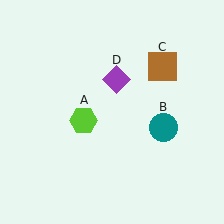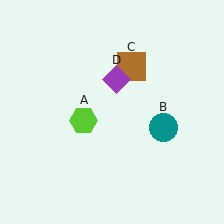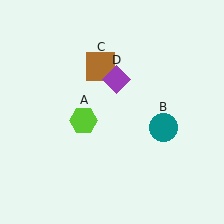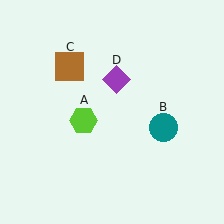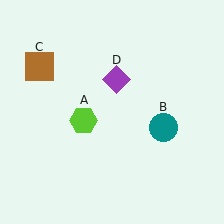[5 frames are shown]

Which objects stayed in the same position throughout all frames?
Lime hexagon (object A) and teal circle (object B) and purple diamond (object D) remained stationary.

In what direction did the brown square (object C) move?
The brown square (object C) moved left.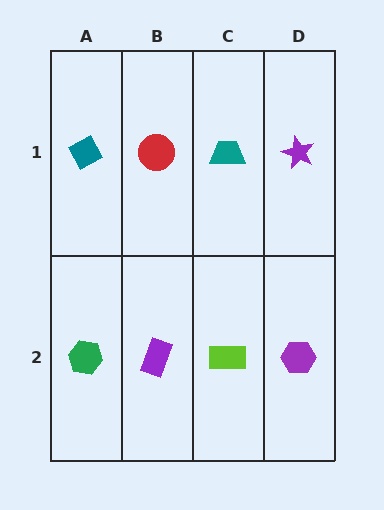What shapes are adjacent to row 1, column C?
A lime rectangle (row 2, column C), a red circle (row 1, column B), a purple star (row 1, column D).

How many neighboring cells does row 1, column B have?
3.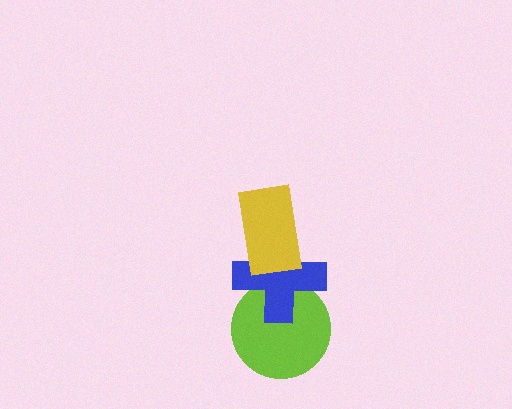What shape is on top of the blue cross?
The yellow rectangle is on top of the blue cross.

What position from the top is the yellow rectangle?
The yellow rectangle is 1st from the top.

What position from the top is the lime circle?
The lime circle is 3rd from the top.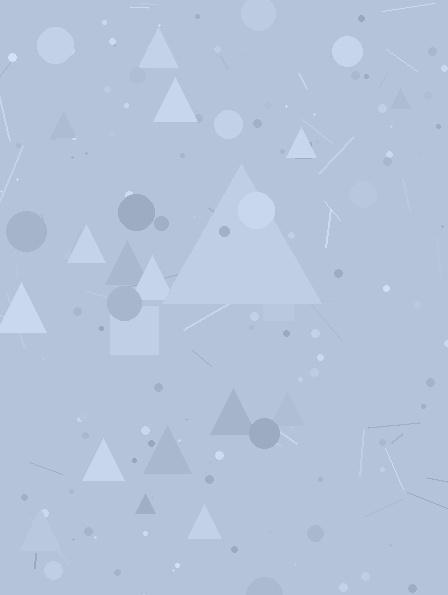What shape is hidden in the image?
A triangle is hidden in the image.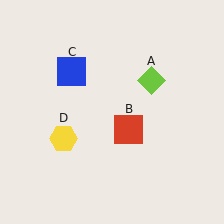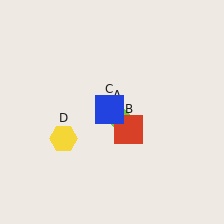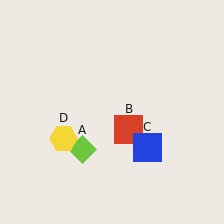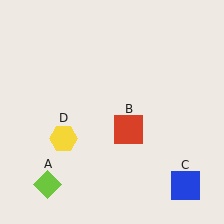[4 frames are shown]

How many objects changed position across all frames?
2 objects changed position: lime diamond (object A), blue square (object C).